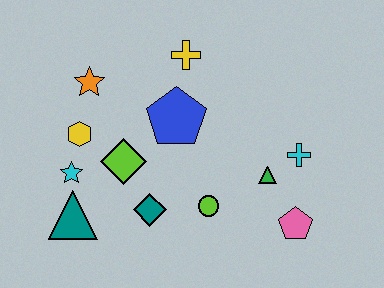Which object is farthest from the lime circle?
The orange star is farthest from the lime circle.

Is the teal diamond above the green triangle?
No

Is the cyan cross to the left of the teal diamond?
No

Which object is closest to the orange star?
The yellow hexagon is closest to the orange star.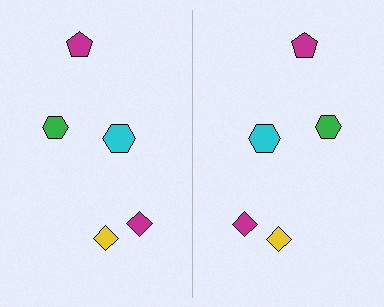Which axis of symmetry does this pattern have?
The pattern has a vertical axis of symmetry running through the center of the image.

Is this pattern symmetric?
Yes, this pattern has bilateral (reflection) symmetry.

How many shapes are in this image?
There are 10 shapes in this image.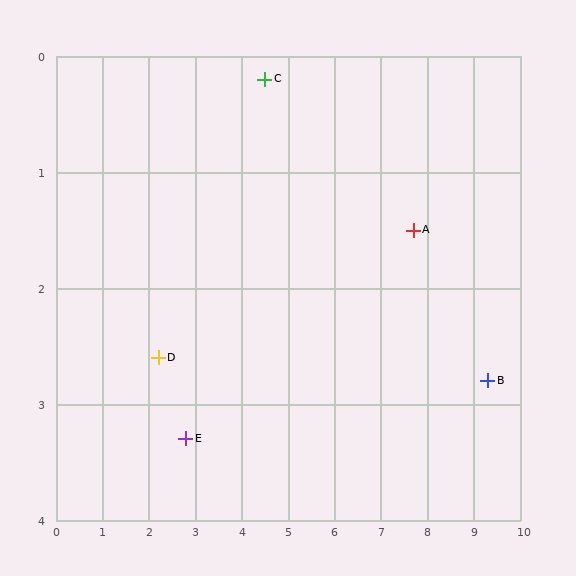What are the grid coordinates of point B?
Point B is at approximately (9.3, 2.8).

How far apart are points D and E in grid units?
Points D and E are about 0.9 grid units apart.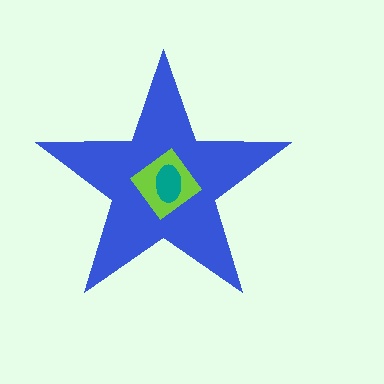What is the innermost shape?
The teal ellipse.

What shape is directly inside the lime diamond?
The teal ellipse.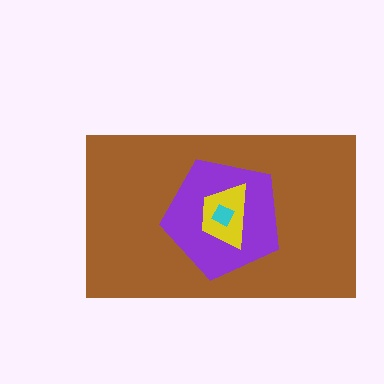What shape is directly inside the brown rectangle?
The purple pentagon.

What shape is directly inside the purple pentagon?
The yellow trapezoid.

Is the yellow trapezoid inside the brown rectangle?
Yes.